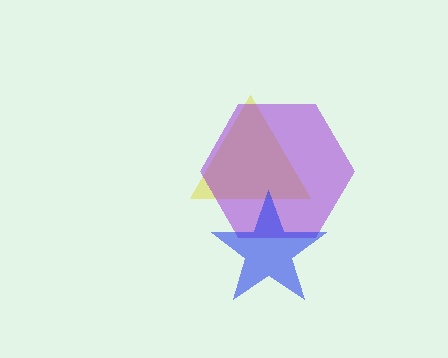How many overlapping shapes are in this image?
There are 3 overlapping shapes in the image.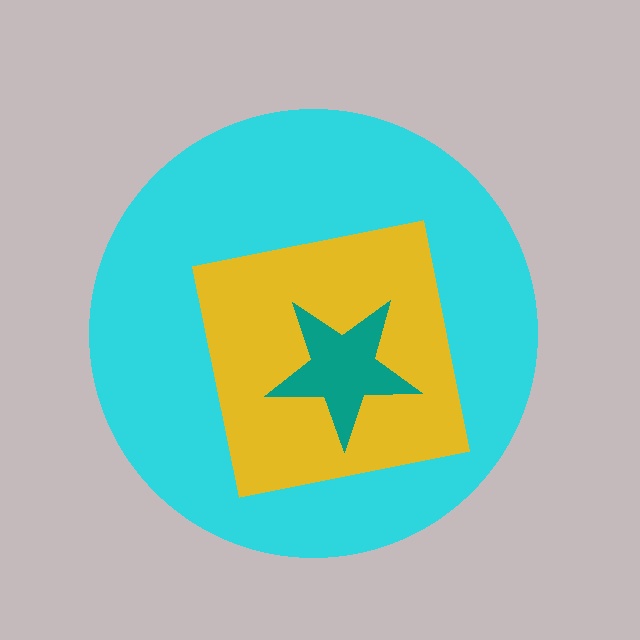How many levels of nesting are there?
3.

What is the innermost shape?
The teal star.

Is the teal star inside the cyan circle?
Yes.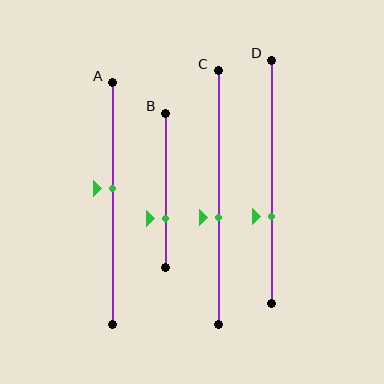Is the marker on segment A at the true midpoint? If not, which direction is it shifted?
No, the marker on segment A is shifted upward by about 6% of the segment length.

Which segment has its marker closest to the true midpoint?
Segment A has its marker closest to the true midpoint.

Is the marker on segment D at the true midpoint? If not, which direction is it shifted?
No, the marker on segment D is shifted downward by about 14% of the segment length.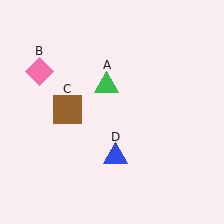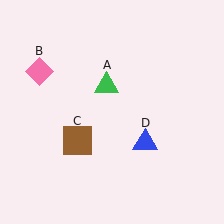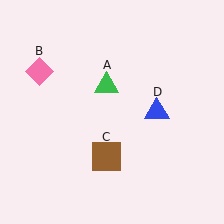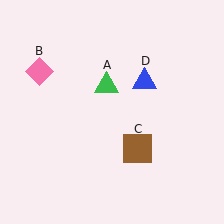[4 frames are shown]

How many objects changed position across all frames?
2 objects changed position: brown square (object C), blue triangle (object D).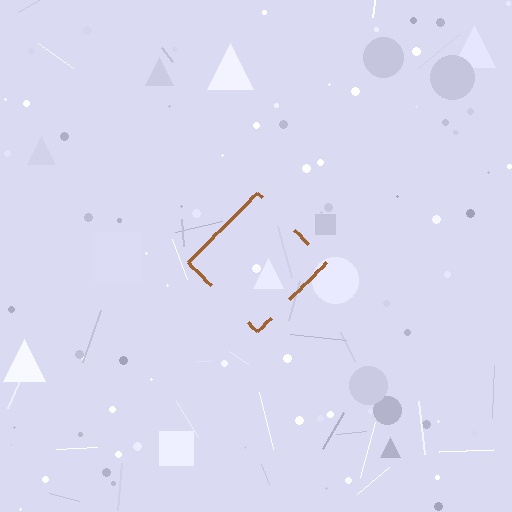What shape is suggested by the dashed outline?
The dashed outline suggests a diamond.